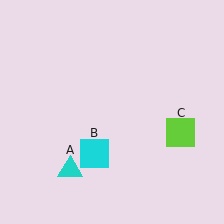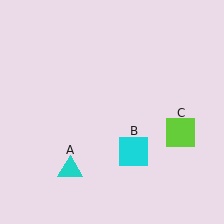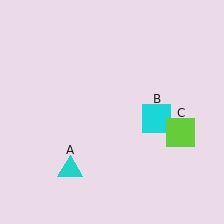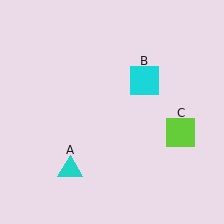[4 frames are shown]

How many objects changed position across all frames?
1 object changed position: cyan square (object B).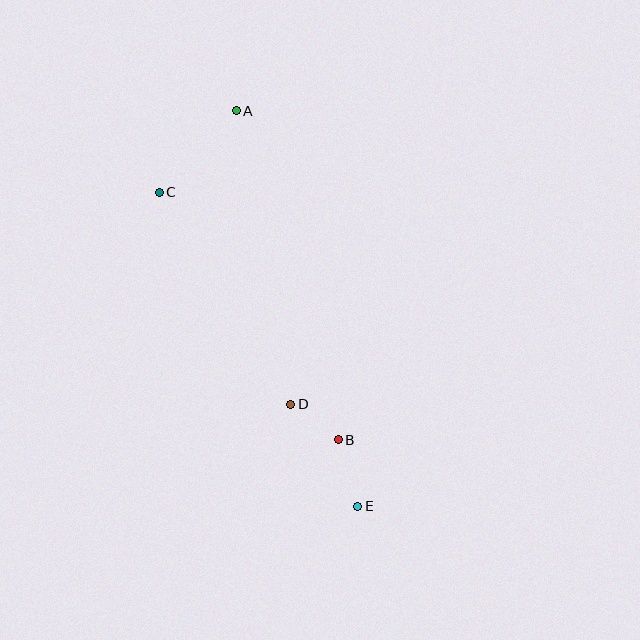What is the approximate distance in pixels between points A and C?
The distance between A and C is approximately 112 pixels.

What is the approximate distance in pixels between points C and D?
The distance between C and D is approximately 249 pixels.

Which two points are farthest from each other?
Points A and E are farthest from each other.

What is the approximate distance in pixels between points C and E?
The distance between C and E is approximately 372 pixels.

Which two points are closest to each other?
Points B and D are closest to each other.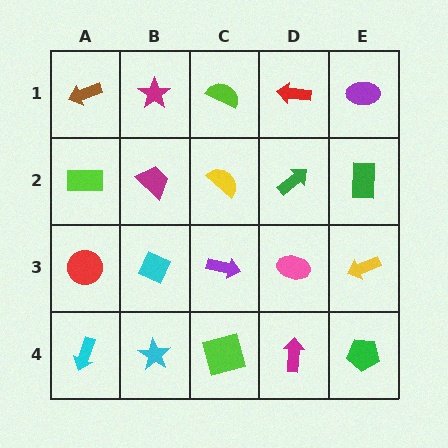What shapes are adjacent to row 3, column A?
A lime rectangle (row 2, column A), a cyan arrow (row 4, column A), a cyan diamond (row 3, column B).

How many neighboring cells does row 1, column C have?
3.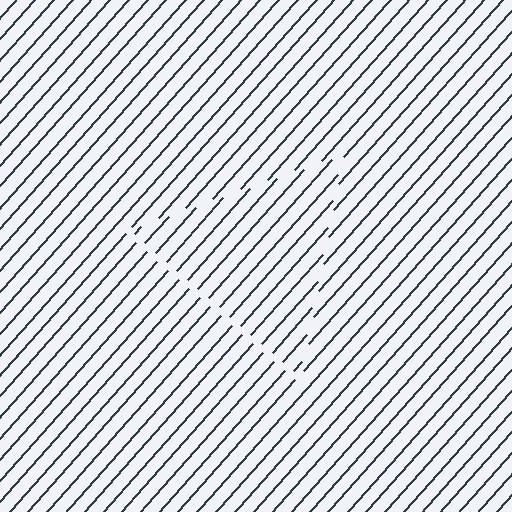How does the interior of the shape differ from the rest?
The interior of the shape contains the same grating, shifted by half a period — the contour is defined by the phase discontinuity where line-ends from the inner and outer gratings abut.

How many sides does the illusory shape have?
3 sides — the line-ends trace a triangle.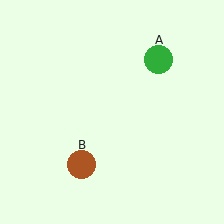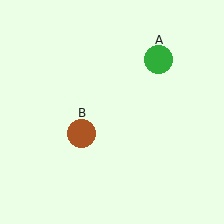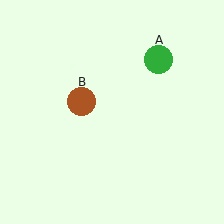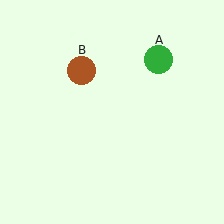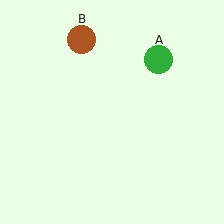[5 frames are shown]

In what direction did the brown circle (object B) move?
The brown circle (object B) moved up.